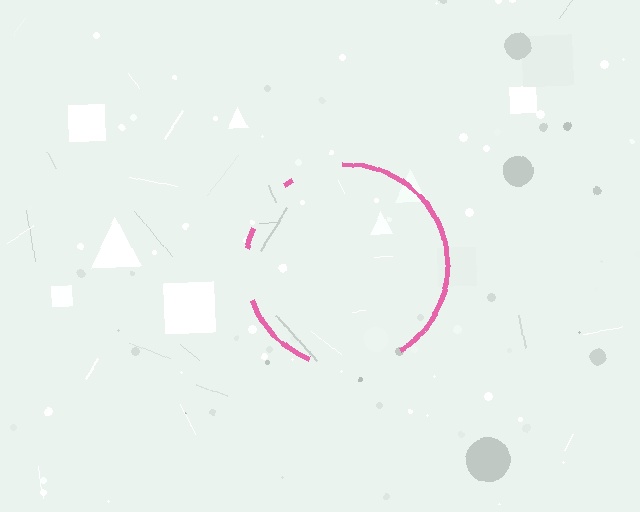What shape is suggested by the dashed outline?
The dashed outline suggests a circle.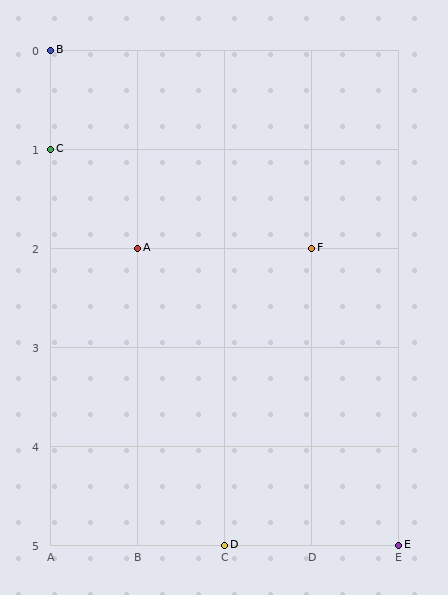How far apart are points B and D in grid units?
Points B and D are 2 columns and 5 rows apart (about 5.4 grid units diagonally).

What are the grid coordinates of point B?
Point B is at grid coordinates (A, 0).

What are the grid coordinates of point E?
Point E is at grid coordinates (E, 5).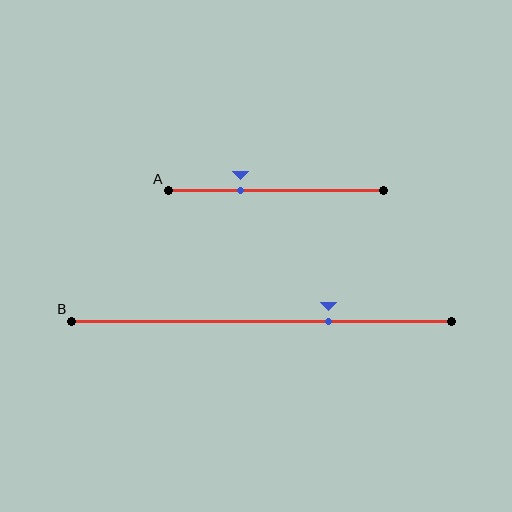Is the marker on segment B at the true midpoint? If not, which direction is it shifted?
No, the marker on segment B is shifted to the right by about 18% of the segment length.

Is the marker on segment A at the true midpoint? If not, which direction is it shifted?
No, the marker on segment A is shifted to the left by about 16% of the segment length.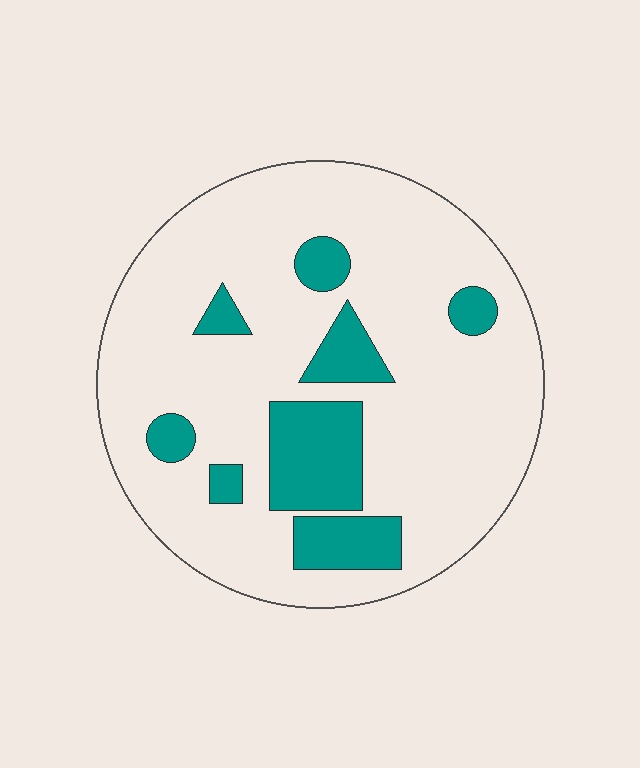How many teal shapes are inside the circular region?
8.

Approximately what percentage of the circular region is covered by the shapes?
Approximately 20%.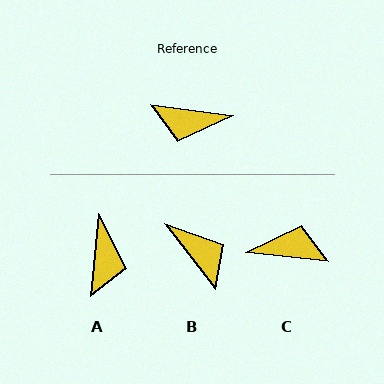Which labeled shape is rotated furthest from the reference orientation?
C, about 179 degrees away.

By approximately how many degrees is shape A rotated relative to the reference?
Approximately 92 degrees counter-clockwise.